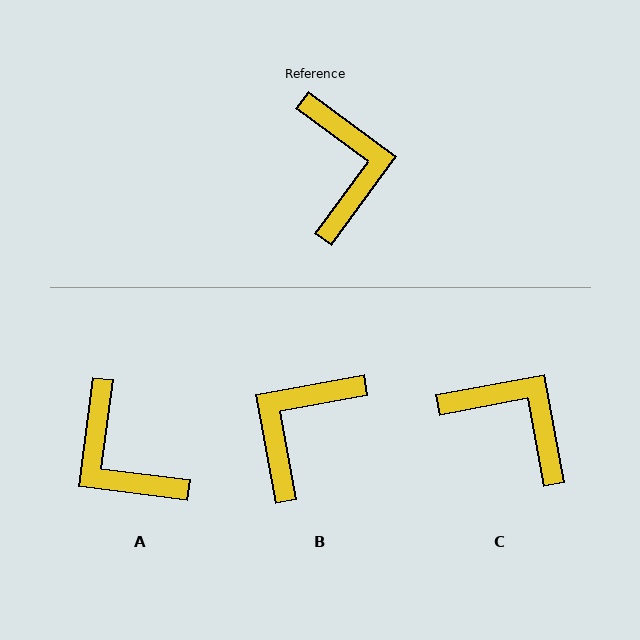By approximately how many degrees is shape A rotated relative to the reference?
Approximately 151 degrees clockwise.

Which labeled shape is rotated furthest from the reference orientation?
A, about 151 degrees away.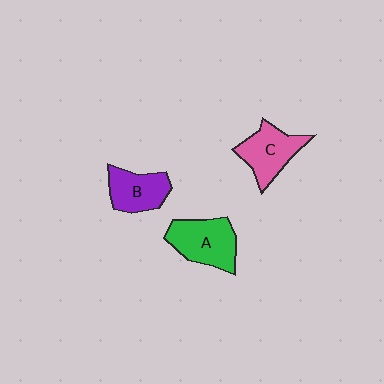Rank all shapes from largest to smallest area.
From largest to smallest: A (green), C (pink), B (purple).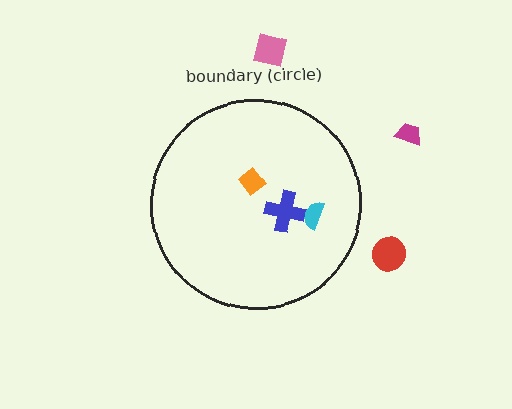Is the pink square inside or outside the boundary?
Outside.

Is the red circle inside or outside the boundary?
Outside.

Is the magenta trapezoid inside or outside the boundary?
Outside.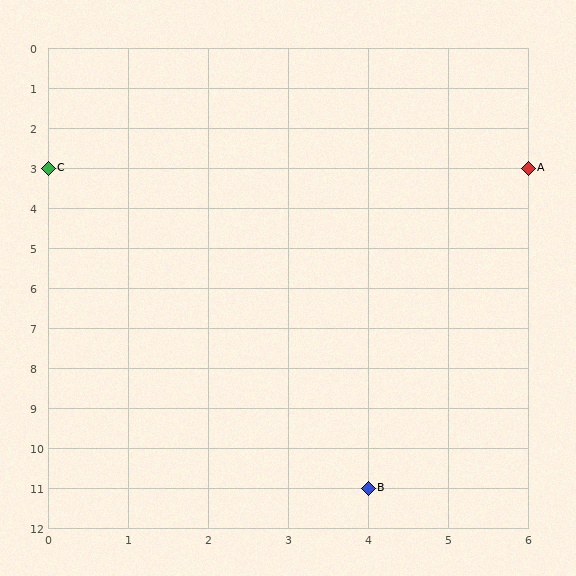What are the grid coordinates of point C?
Point C is at grid coordinates (0, 3).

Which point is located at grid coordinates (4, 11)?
Point B is at (4, 11).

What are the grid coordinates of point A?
Point A is at grid coordinates (6, 3).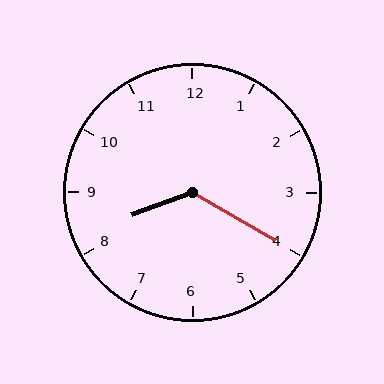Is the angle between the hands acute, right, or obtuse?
It is obtuse.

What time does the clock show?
8:20.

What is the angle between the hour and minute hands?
Approximately 130 degrees.